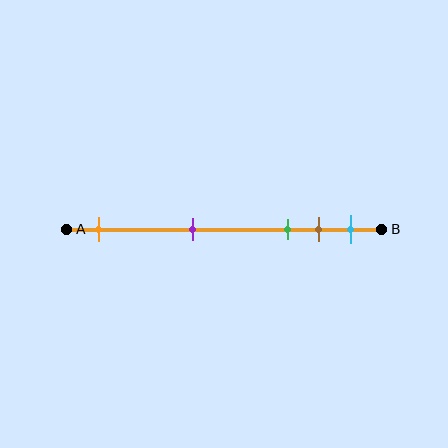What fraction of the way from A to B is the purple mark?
The purple mark is approximately 40% (0.4) of the way from A to B.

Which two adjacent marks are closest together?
The brown and cyan marks are the closest adjacent pair.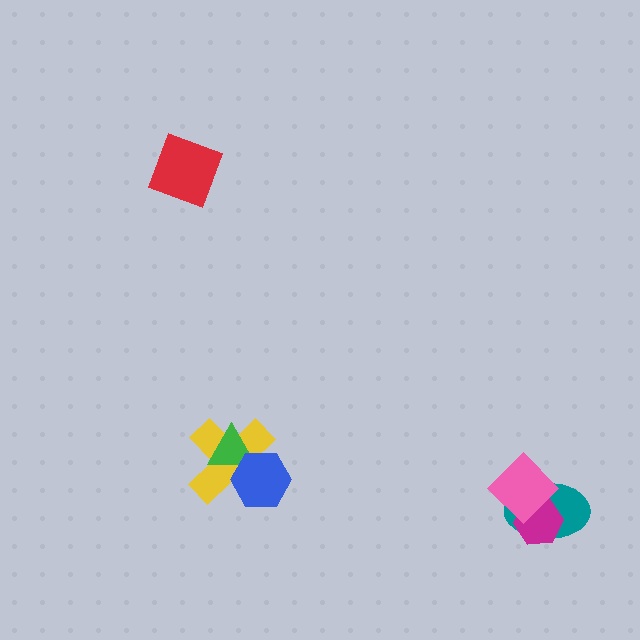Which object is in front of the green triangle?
The blue hexagon is in front of the green triangle.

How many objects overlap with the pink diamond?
2 objects overlap with the pink diamond.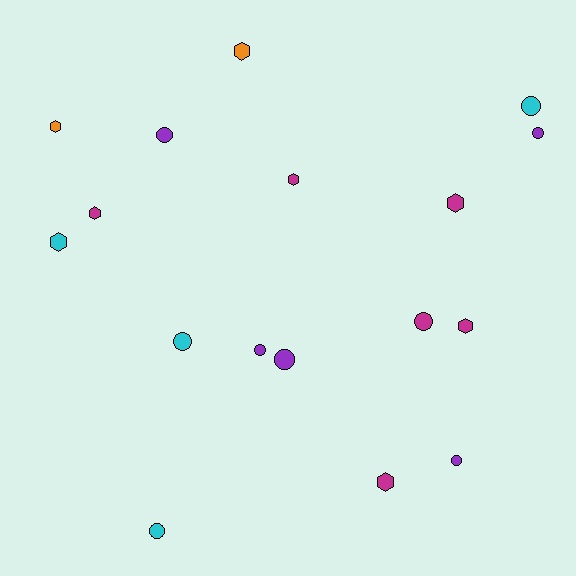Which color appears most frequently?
Magenta, with 6 objects.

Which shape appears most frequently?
Circle, with 9 objects.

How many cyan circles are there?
There are 3 cyan circles.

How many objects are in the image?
There are 17 objects.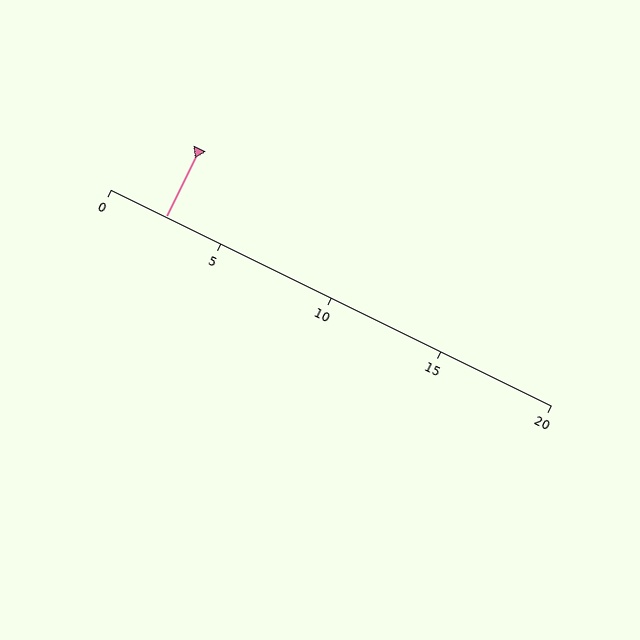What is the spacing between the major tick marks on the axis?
The major ticks are spaced 5 apart.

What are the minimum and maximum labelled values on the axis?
The axis runs from 0 to 20.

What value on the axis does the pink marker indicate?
The marker indicates approximately 2.5.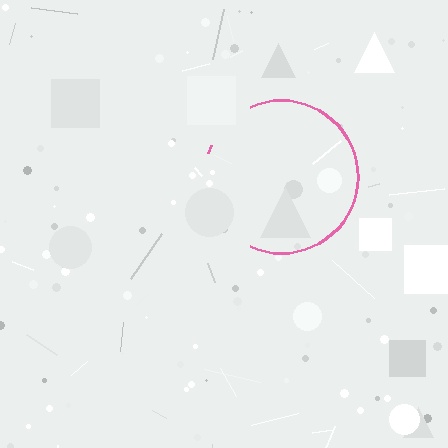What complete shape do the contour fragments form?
The contour fragments form a circle.